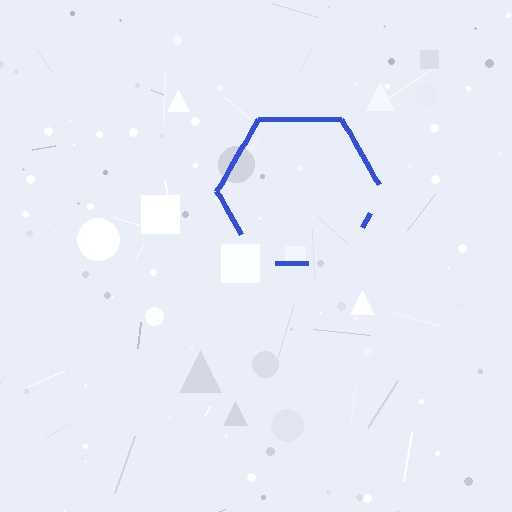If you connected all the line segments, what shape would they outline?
They would outline a hexagon.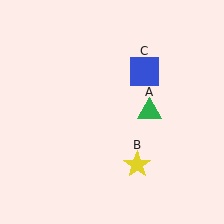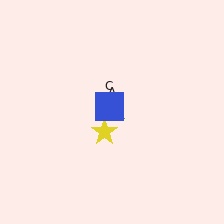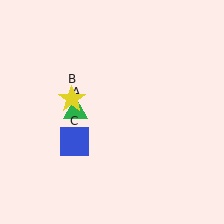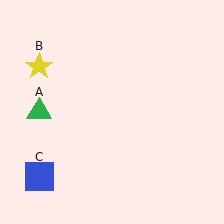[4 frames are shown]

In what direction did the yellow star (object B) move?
The yellow star (object B) moved up and to the left.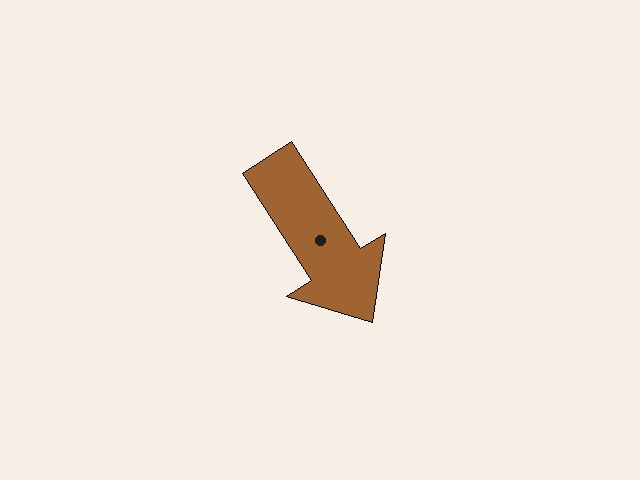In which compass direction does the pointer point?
Southeast.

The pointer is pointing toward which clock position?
Roughly 5 o'clock.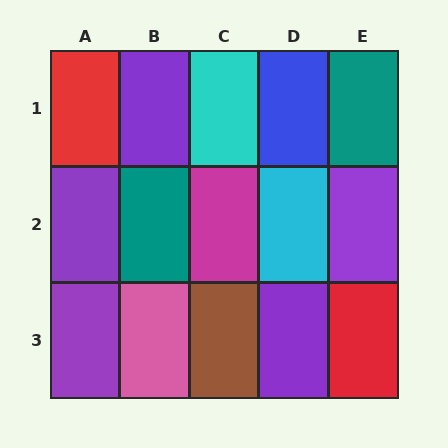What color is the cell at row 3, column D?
Purple.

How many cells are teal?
2 cells are teal.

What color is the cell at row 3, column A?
Purple.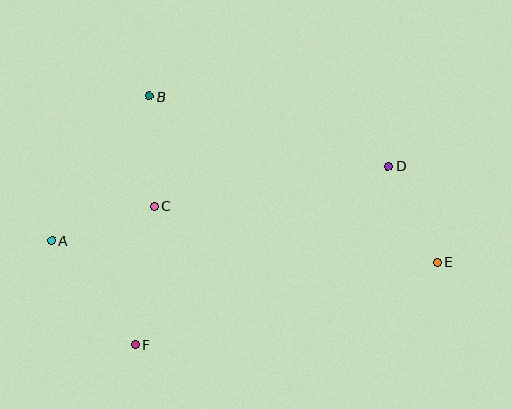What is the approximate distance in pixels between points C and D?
The distance between C and D is approximately 238 pixels.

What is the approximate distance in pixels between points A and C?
The distance between A and C is approximately 108 pixels.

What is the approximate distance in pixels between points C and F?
The distance between C and F is approximately 140 pixels.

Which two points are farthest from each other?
Points A and E are farthest from each other.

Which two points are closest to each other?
Points D and E are closest to each other.